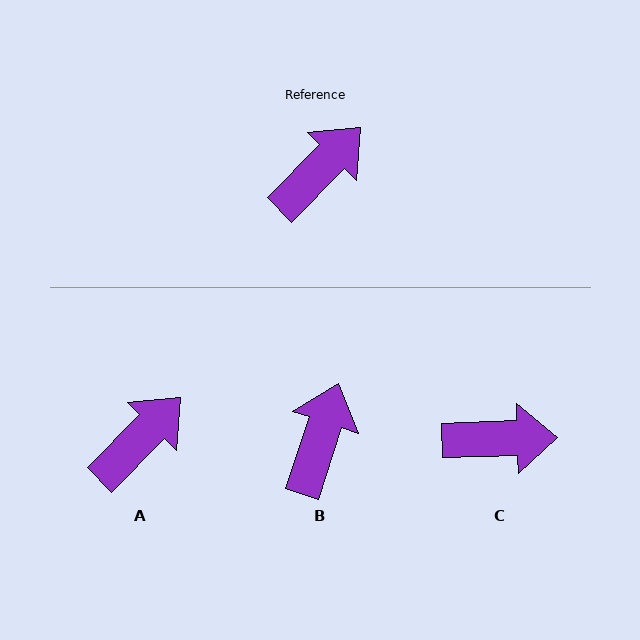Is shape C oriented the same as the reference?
No, it is off by about 44 degrees.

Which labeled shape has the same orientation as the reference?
A.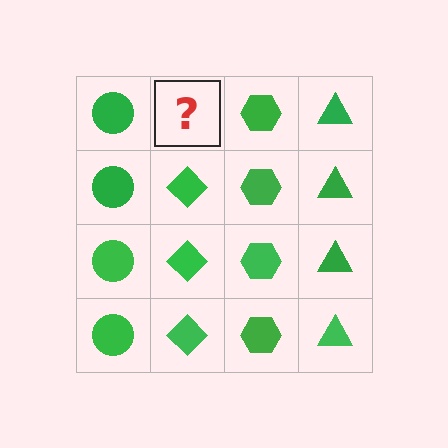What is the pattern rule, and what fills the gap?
The rule is that each column has a consistent shape. The gap should be filled with a green diamond.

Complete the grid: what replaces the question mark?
The question mark should be replaced with a green diamond.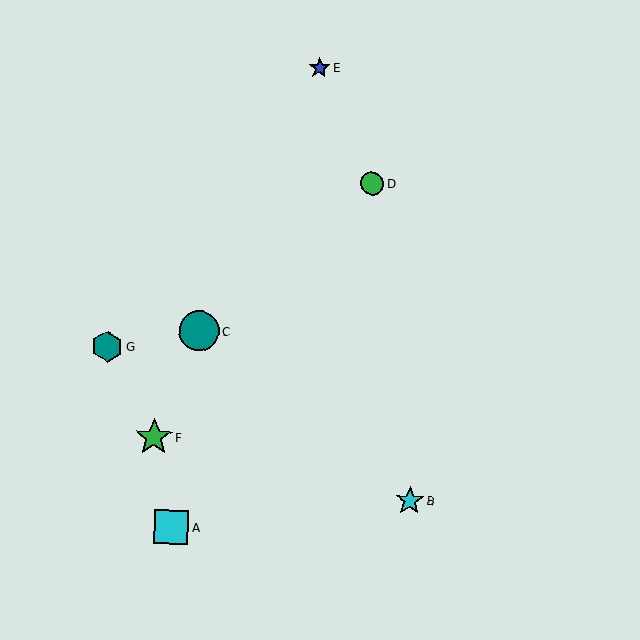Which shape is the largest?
The teal circle (labeled C) is the largest.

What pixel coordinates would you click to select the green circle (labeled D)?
Click at (372, 183) to select the green circle D.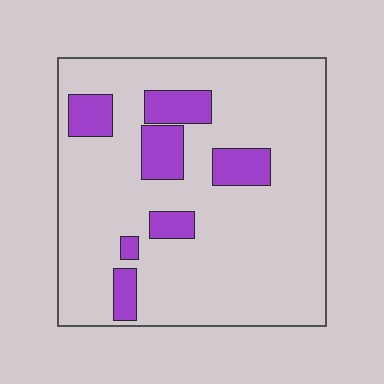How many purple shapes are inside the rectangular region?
7.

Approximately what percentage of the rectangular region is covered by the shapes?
Approximately 15%.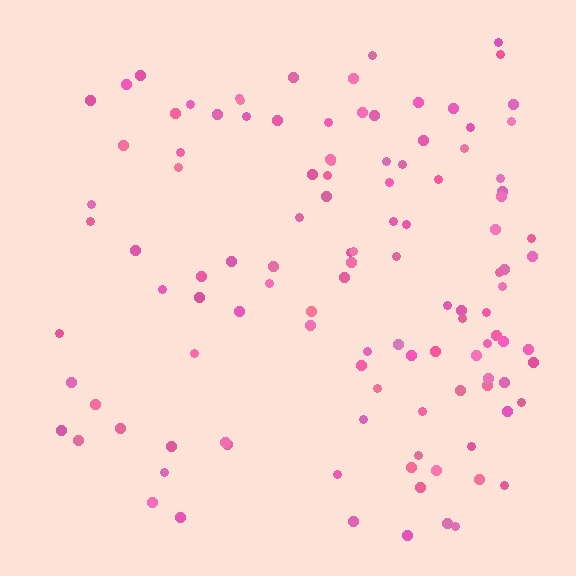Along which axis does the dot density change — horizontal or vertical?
Horizontal.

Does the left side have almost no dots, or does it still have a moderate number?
Still a moderate number, just noticeably fewer than the right.